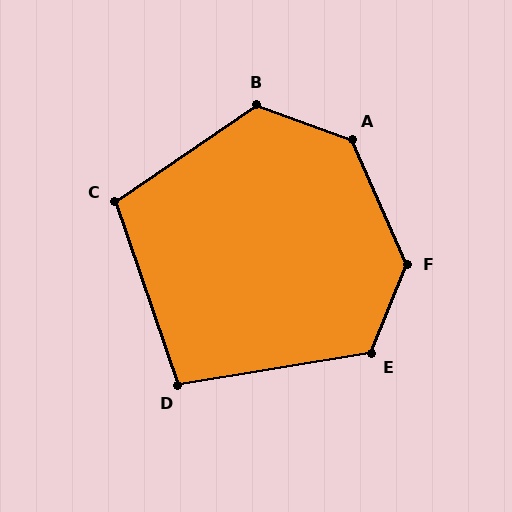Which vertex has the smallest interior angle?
D, at approximately 99 degrees.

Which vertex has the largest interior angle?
F, at approximately 135 degrees.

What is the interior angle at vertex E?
Approximately 121 degrees (obtuse).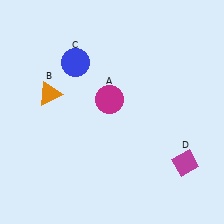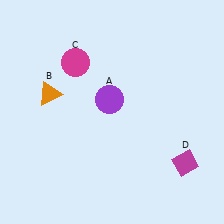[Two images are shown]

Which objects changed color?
A changed from magenta to purple. C changed from blue to magenta.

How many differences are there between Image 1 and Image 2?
There are 2 differences between the two images.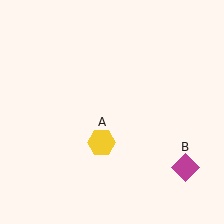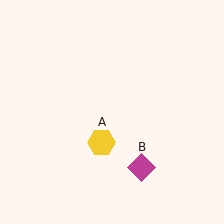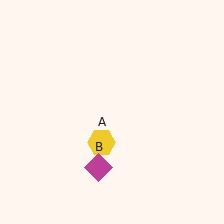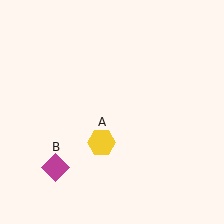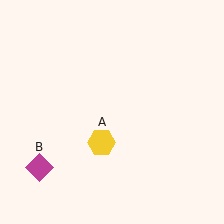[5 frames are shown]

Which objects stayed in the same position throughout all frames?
Yellow hexagon (object A) remained stationary.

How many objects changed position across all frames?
1 object changed position: magenta diamond (object B).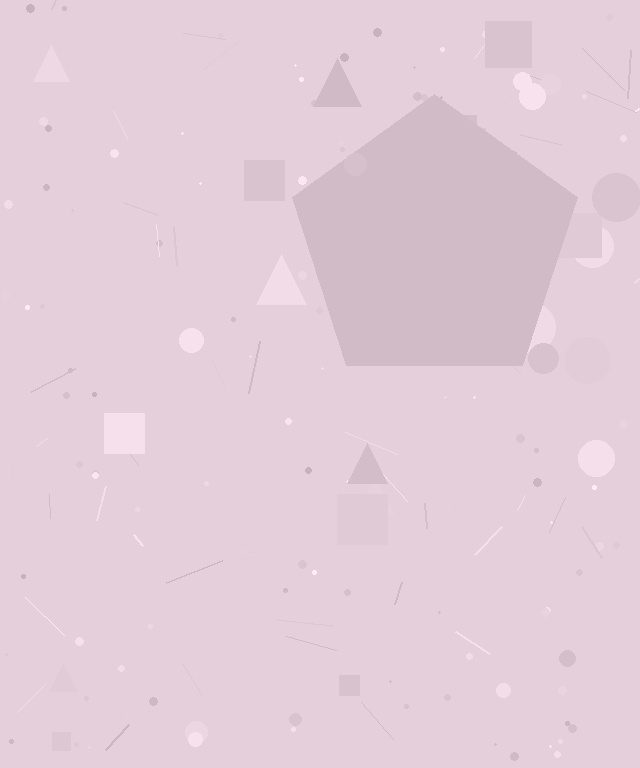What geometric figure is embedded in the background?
A pentagon is embedded in the background.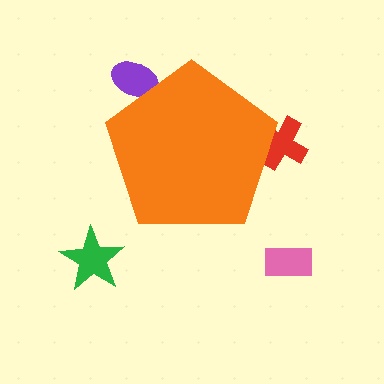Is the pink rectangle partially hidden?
No, the pink rectangle is fully visible.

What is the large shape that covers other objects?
An orange pentagon.